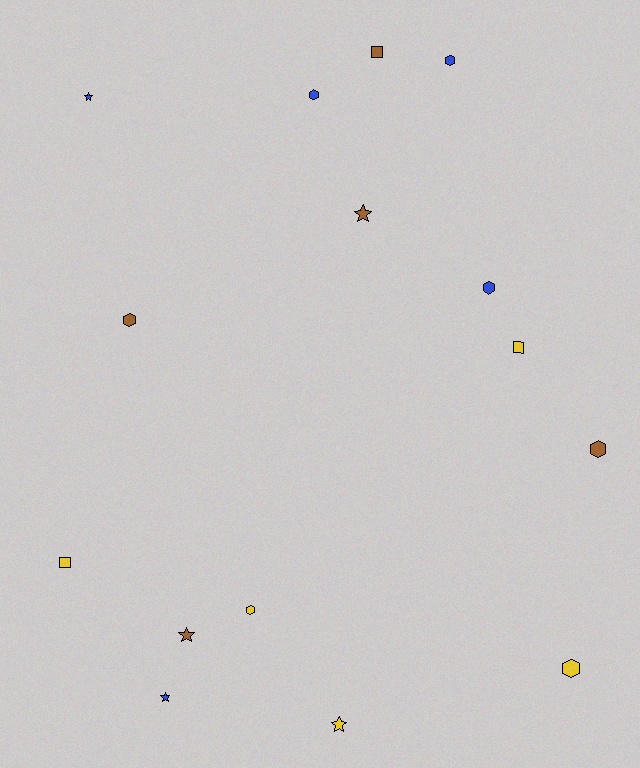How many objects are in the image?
There are 15 objects.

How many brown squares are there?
There is 1 brown square.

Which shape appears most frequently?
Hexagon, with 7 objects.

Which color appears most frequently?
Yellow, with 5 objects.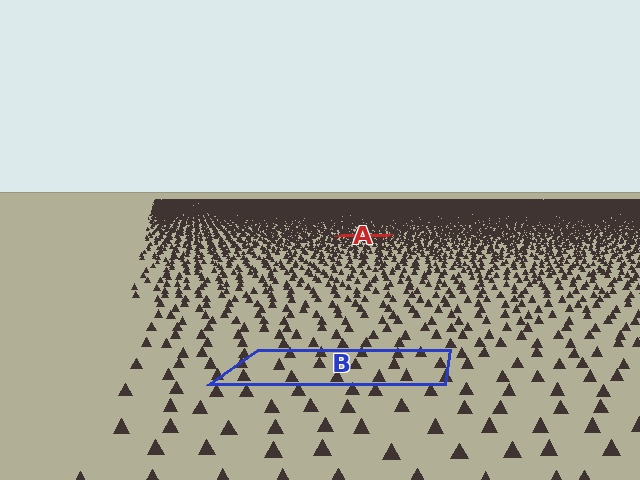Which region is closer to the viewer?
Region B is closer. The texture elements there are larger and more spread out.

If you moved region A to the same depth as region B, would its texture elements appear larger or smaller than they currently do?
They would appear larger. At a closer depth, the same texture elements are projected at a bigger on-screen size.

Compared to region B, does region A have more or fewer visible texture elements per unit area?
Region A has more texture elements per unit area — they are packed more densely because it is farther away.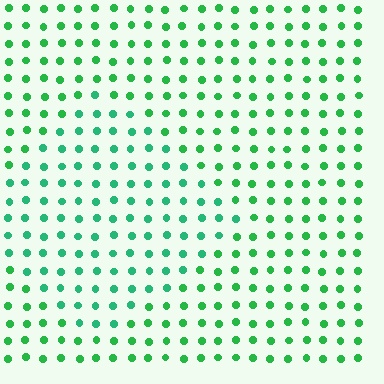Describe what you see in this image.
The image is filled with small green elements in a uniform arrangement. A diamond-shaped region is visible where the elements are tinted to a slightly different hue, forming a subtle color boundary.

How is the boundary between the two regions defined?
The boundary is defined purely by a slight shift in hue (about 20 degrees). Spacing, size, and orientation are identical on both sides.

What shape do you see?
I see a diamond.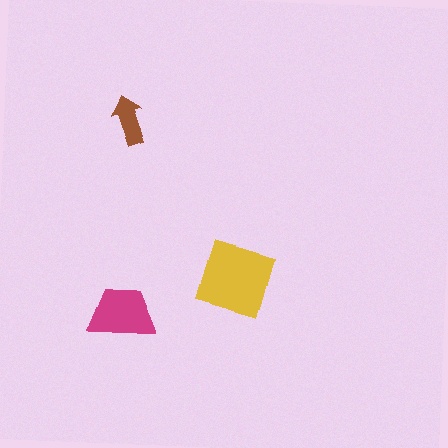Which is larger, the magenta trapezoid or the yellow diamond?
The yellow diamond.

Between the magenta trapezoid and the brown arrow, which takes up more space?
The magenta trapezoid.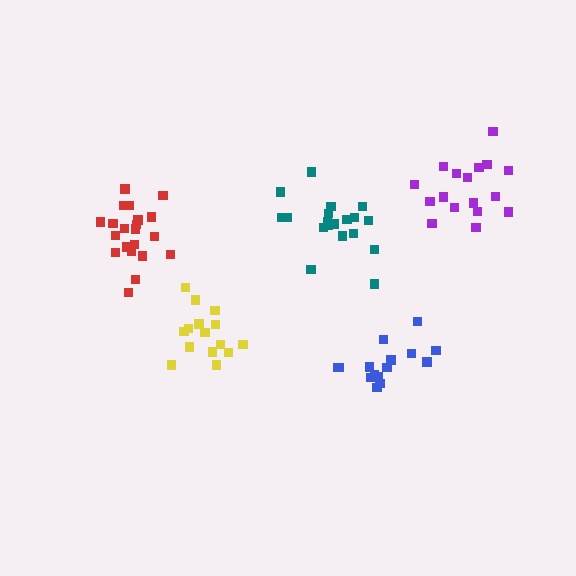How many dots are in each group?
Group 1: 17 dots, Group 2: 15 dots, Group 3: 15 dots, Group 4: 21 dots, Group 5: 19 dots (87 total).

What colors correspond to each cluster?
The clusters are colored: purple, yellow, blue, red, teal.